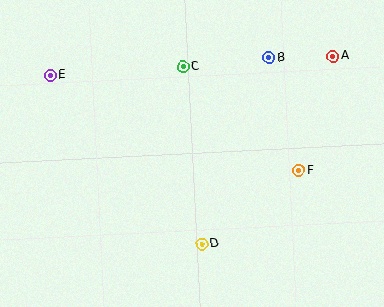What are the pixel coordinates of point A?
Point A is at (333, 56).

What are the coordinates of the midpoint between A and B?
The midpoint between A and B is at (301, 57).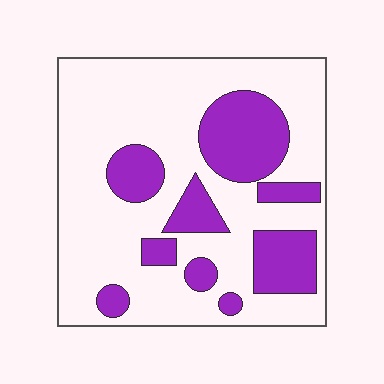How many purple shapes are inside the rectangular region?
9.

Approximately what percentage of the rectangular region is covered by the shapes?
Approximately 30%.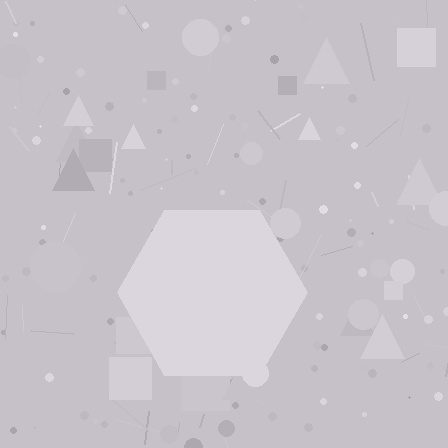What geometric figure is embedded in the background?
A hexagon is embedded in the background.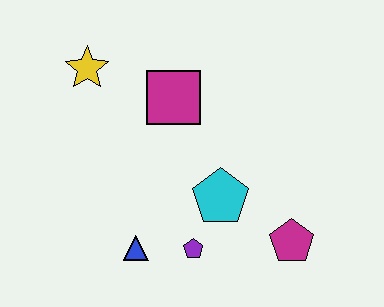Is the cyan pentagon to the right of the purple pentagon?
Yes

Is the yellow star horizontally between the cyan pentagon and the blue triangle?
No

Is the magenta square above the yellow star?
No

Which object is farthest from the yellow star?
The magenta pentagon is farthest from the yellow star.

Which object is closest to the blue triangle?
The purple pentagon is closest to the blue triangle.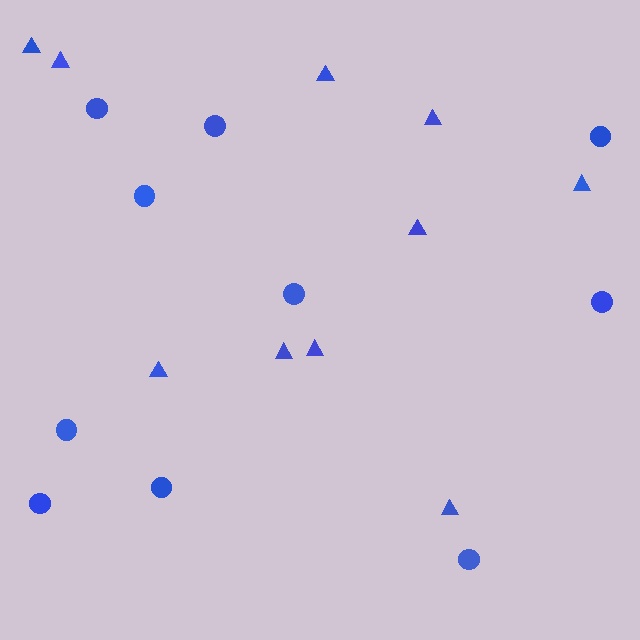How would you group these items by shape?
There are 2 groups: one group of circles (10) and one group of triangles (10).